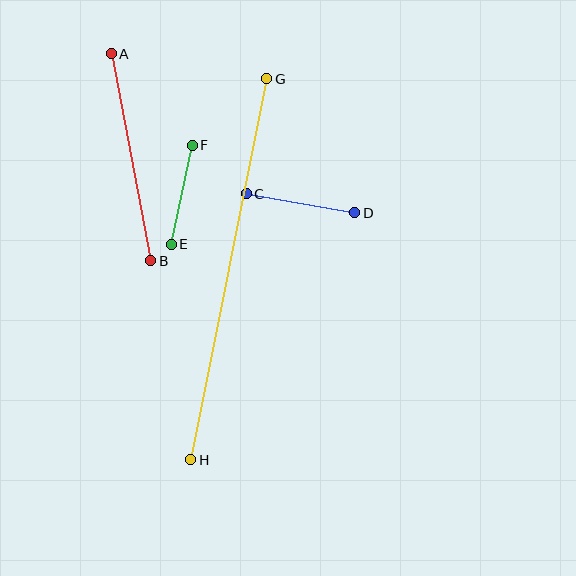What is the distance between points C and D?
The distance is approximately 111 pixels.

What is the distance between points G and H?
The distance is approximately 389 pixels.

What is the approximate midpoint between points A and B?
The midpoint is at approximately (131, 157) pixels.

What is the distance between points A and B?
The distance is approximately 211 pixels.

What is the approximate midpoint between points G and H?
The midpoint is at approximately (229, 269) pixels.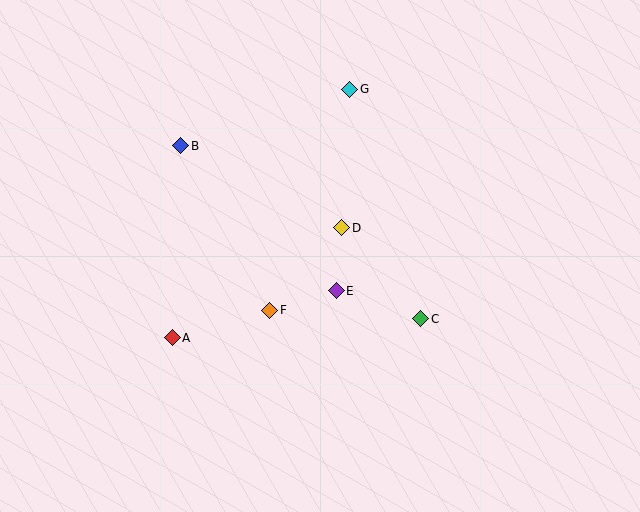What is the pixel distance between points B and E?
The distance between B and E is 213 pixels.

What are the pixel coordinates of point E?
Point E is at (336, 291).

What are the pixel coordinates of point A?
Point A is at (172, 338).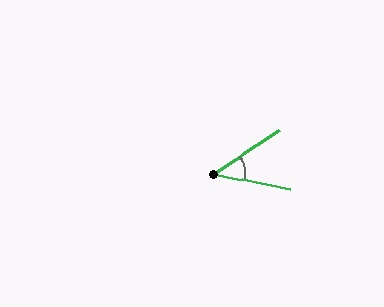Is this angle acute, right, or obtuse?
It is acute.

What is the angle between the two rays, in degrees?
Approximately 44 degrees.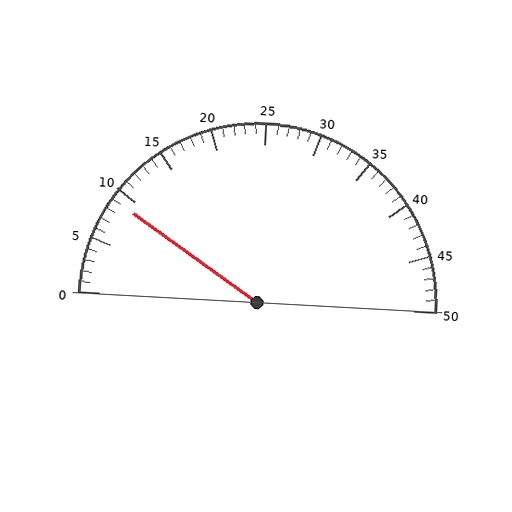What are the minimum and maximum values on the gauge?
The gauge ranges from 0 to 50.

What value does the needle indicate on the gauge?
The needle indicates approximately 9.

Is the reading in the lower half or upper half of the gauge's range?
The reading is in the lower half of the range (0 to 50).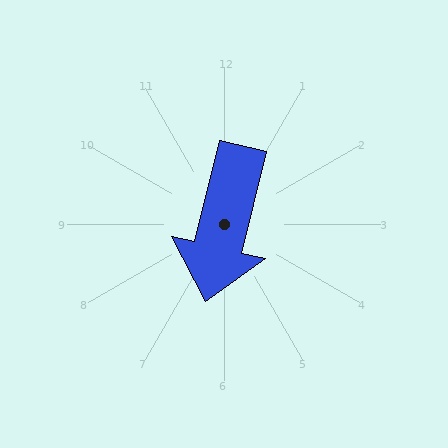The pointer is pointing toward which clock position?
Roughly 6 o'clock.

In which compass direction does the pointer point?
South.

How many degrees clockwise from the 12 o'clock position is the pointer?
Approximately 194 degrees.